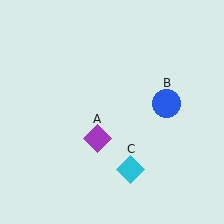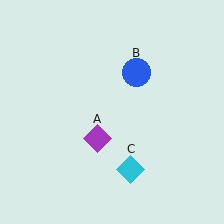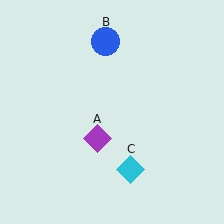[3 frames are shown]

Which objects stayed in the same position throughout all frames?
Purple diamond (object A) and cyan diamond (object C) remained stationary.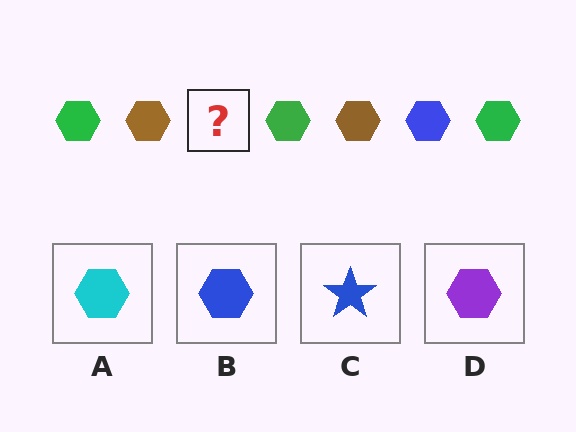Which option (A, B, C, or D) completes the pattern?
B.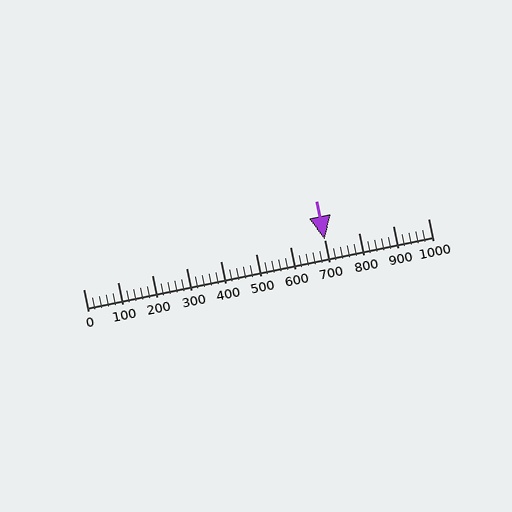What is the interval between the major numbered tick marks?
The major tick marks are spaced 100 units apart.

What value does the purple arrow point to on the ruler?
The purple arrow points to approximately 700.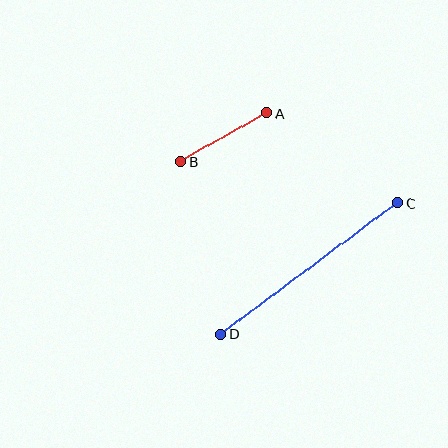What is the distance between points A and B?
The distance is approximately 99 pixels.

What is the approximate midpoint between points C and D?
The midpoint is at approximately (309, 268) pixels.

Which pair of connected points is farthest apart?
Points C and D are farthest apart.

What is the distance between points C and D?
The distance is approximately 220 pixels.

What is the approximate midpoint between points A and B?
The midpoint is at approximately (224, 137) pixels.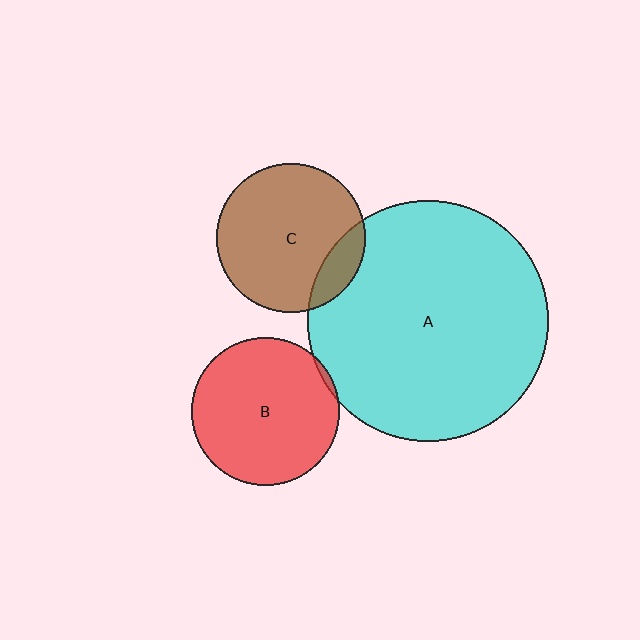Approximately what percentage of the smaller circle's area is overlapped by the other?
Approximately 5%.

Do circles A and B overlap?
Yes.